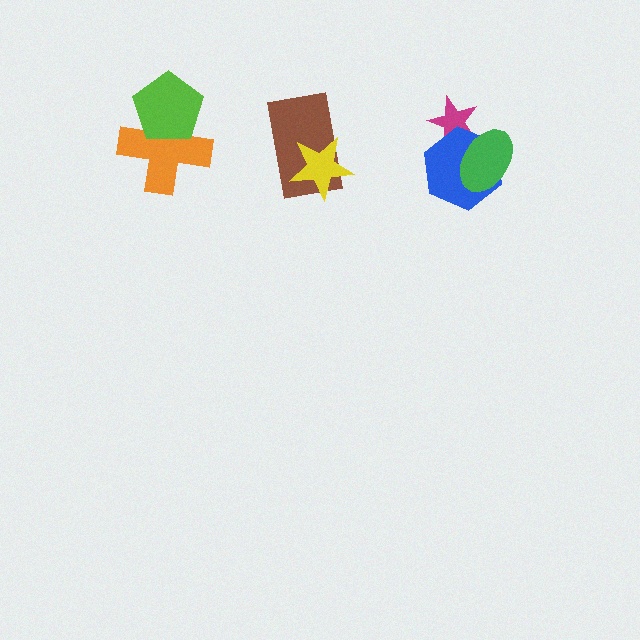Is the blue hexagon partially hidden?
Yes, it is partially covered by another shape.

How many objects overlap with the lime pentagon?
1 object overlaps with the lime pentagon.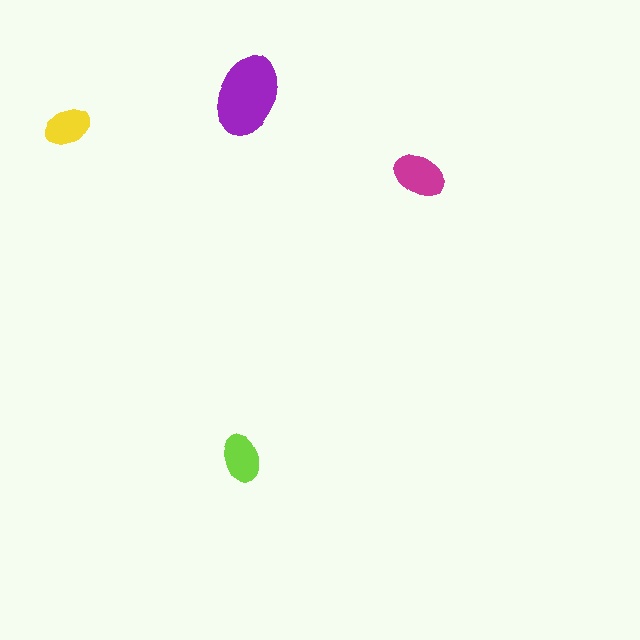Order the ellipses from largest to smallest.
the purple one, the magenta one, the lime one, the yellow one.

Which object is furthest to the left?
The yellow ellipse is leftmost.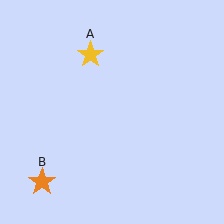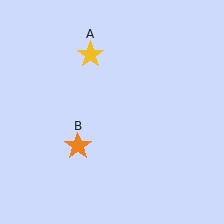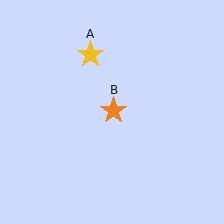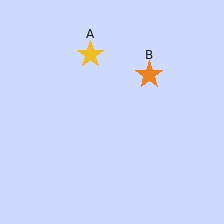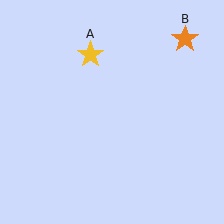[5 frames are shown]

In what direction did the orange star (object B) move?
The orange star (object B) moved up and to the right.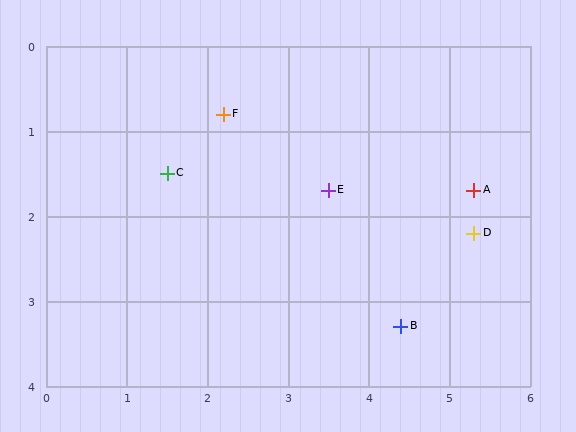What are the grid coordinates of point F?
Point F is at approximately (2.2, 0.8).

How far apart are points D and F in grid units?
Points D and F are about 3.4 grid units apart.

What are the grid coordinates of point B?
Point B is at approximately (4.4, 3.3).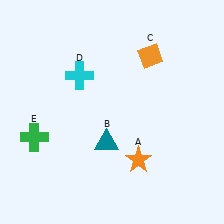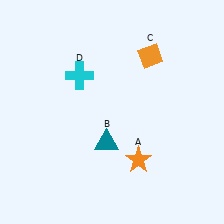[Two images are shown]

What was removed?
The green cross (E) was removed in Image 2.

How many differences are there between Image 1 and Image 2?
There is 1 difference between the two images.